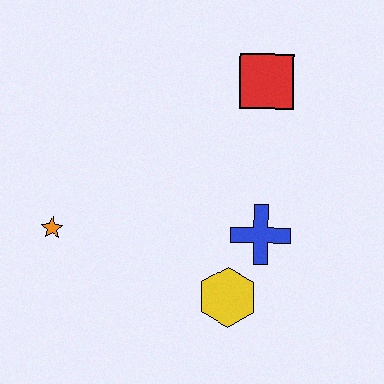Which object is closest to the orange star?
The yellow hexagon is closest to the orange star.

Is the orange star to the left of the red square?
Yes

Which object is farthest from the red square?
The orange star is farthest from the red square.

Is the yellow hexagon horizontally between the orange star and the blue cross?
Yes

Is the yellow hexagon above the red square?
No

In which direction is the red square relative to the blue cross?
The red square is above the blue cross.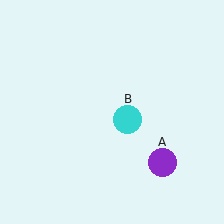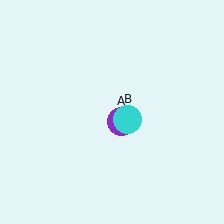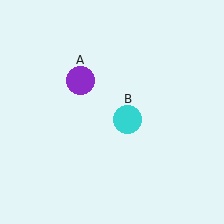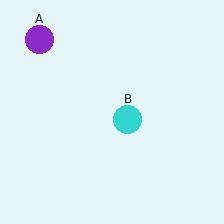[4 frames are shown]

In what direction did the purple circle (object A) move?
The purple circle (object A) moved up and to the left.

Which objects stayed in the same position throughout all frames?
Cyan circle (object B) remained stationary.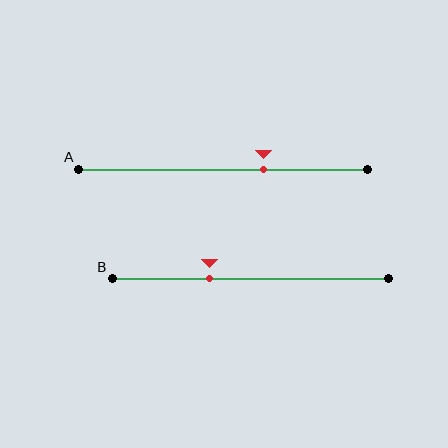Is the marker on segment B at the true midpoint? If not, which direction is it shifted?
No, the marker on segment B is shifted to the left by about 15% of the segment length.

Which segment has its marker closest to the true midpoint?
Segment A has its marker closest to the true midpoint.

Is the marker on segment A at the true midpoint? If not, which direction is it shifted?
No, the marker on segment A is shifted to the right by about 14% of the segment length.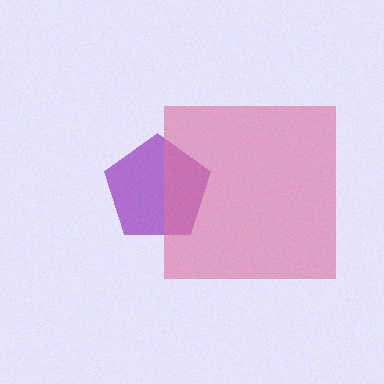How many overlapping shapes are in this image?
There are 2 overlapping shapes in the image.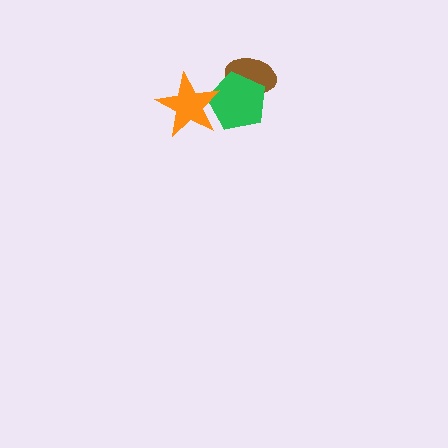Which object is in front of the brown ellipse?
The green pentagon is in front of the brown ellipse.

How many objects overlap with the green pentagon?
2 objects overlap with the green pentagon.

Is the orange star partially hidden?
No, no other shape covers it.